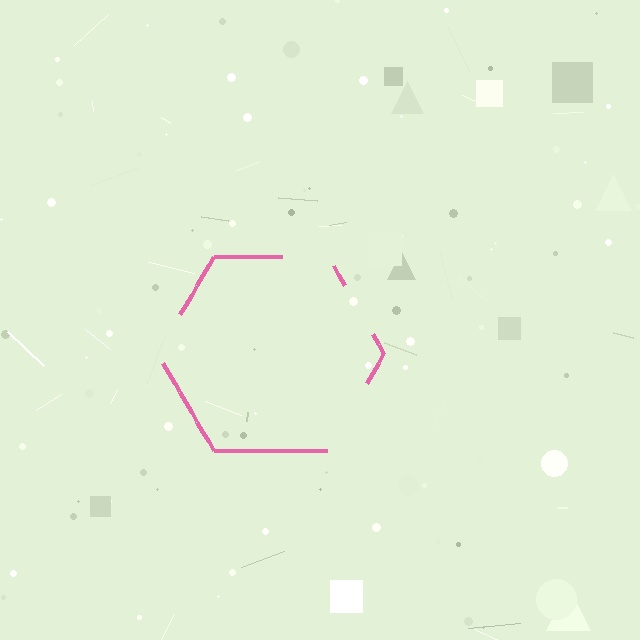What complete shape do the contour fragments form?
The contour fragments form a hexagon.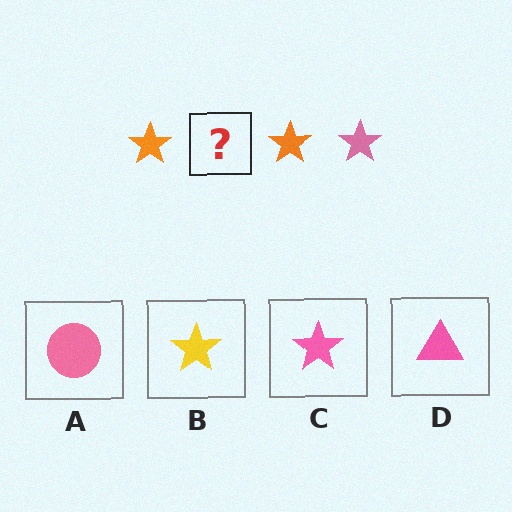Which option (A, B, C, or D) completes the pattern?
C.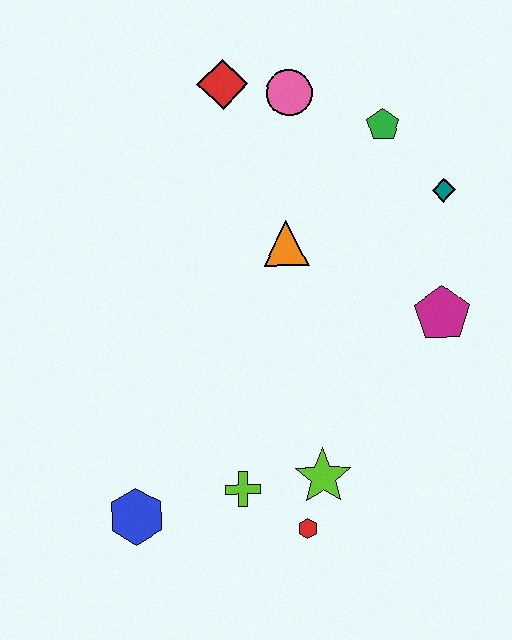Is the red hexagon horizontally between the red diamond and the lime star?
Yes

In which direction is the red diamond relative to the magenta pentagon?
The red diamond is above the magenta pentagon.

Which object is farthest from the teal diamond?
The blue hexagon is farthest from the teal diamond.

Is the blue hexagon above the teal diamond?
No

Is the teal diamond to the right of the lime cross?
Yes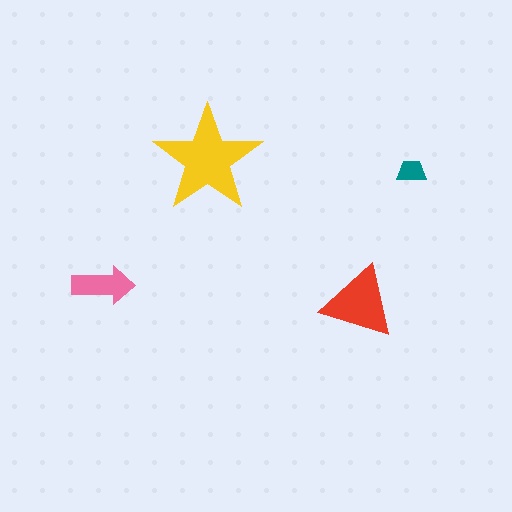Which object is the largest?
The yellow star.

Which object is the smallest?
The teal trapezoid.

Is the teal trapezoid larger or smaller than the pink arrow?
Smaller.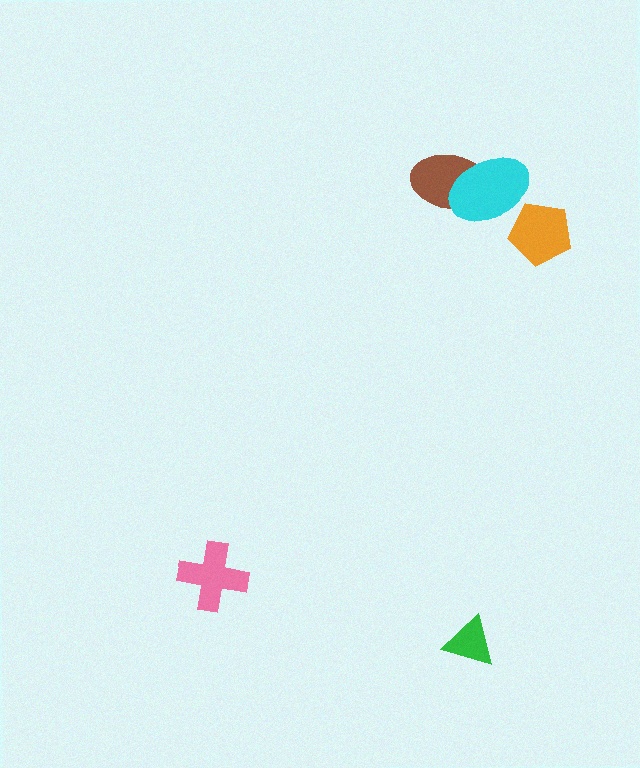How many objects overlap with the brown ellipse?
1 object overlaps with the brown ellipse.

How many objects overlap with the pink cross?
0 objects overlap with the pink cross.